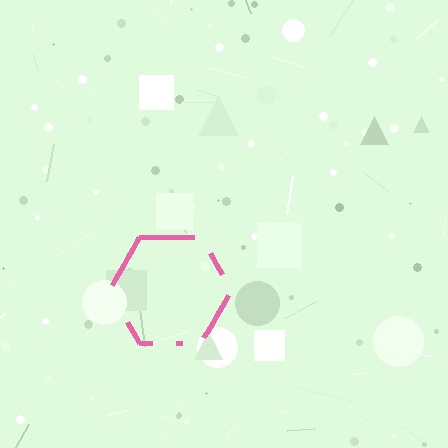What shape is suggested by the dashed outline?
The dashed outline suggests a hexagon.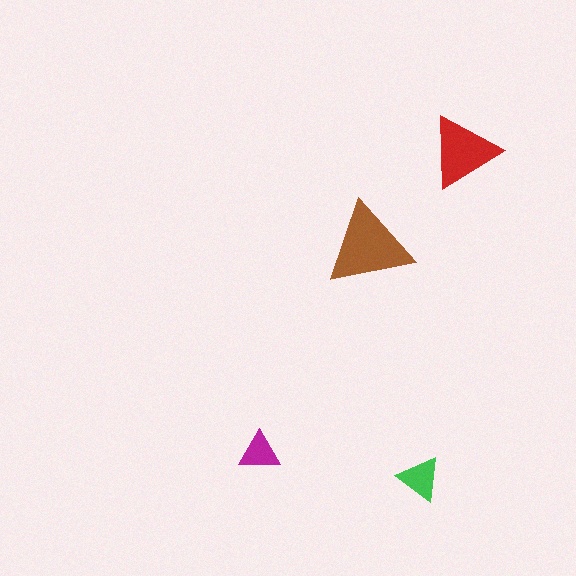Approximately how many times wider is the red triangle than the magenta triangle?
About 2 times wider.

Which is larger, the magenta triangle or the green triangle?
The green one.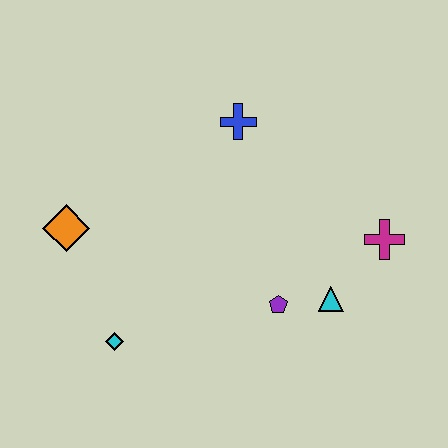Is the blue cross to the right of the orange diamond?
Yes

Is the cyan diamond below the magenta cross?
Yes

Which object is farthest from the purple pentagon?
The orange diamond is farthest from the purple pentagon.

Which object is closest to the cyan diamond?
The orange diamond is closest to the cyan diamond.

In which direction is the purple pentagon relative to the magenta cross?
The purple pentagon is to the left of the magenta cross.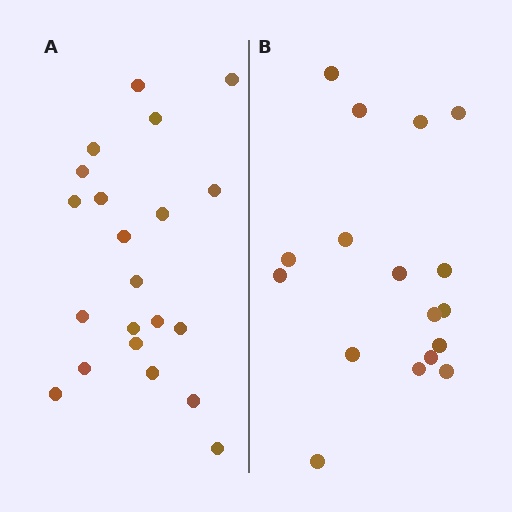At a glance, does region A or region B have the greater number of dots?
Region A (the left region) has more dots.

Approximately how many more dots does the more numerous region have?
Region A has about 4 more dots than region B.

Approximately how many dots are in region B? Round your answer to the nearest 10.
About 20 dots. (The exact count is 17, which rounds to 20.)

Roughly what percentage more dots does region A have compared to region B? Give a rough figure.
About 25% more.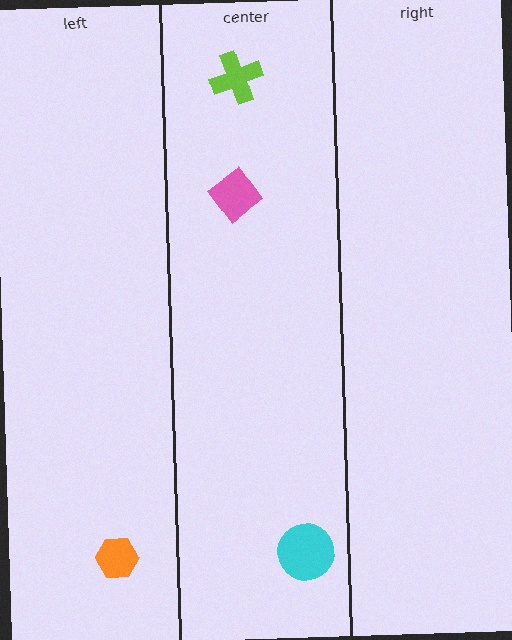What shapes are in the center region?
The pink diamond, the cyan circle, the lime cross.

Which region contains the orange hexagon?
The left region.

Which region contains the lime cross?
The center region.